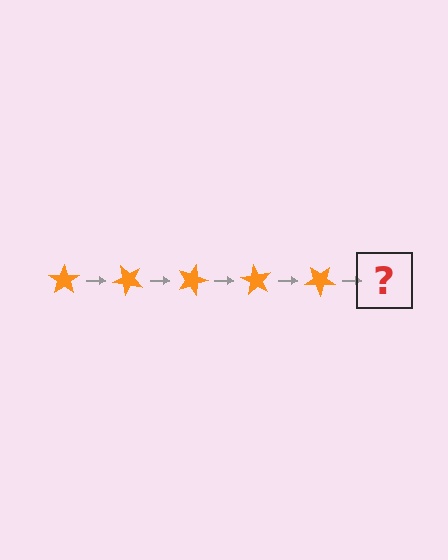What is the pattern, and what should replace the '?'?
The pattern is that the star rotates 45 degrees each step. The '?' should be an orange star rotated 225 degrees.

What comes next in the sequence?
The next element should be an orange star rotated 225 degrees.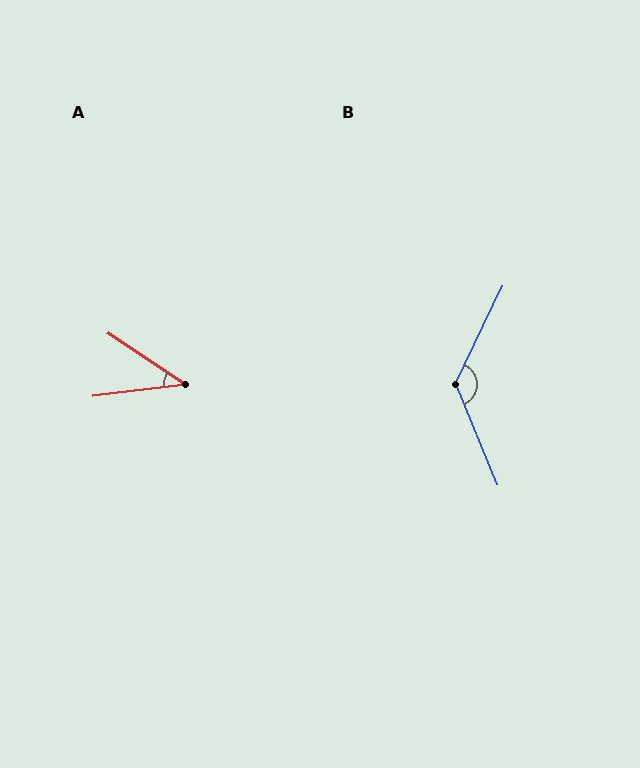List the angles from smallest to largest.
A (41°), B (132°).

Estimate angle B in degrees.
Approximately 132 degrees.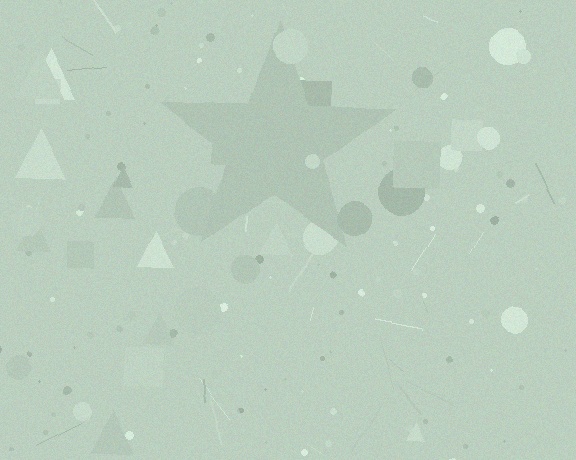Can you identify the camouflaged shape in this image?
The camouflaged shape is a star.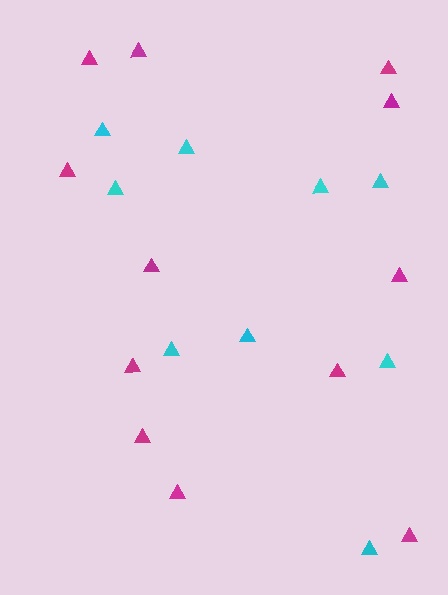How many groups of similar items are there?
There are 2 groups: one group of magenta triangles (12) and one group of cyan triangles (9).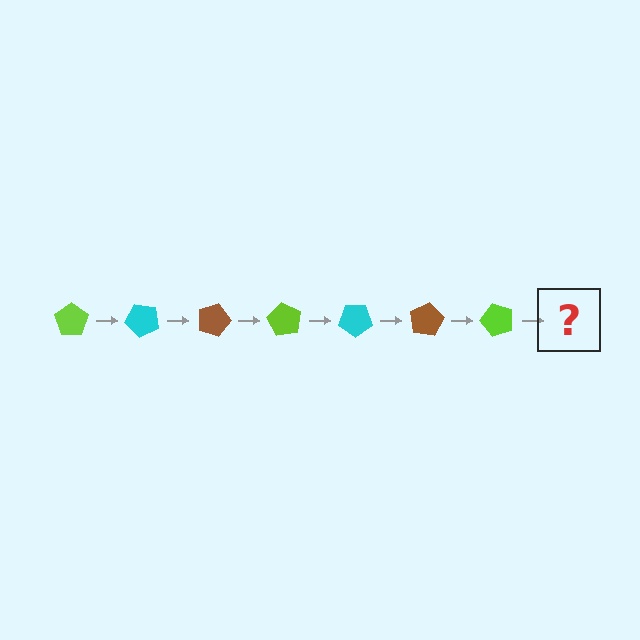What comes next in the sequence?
The next element should be a cyan pentagon, rotated 315 degrees from the start.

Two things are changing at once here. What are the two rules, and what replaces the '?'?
The two rules are that it rotates 45 degrees each step and the color cycles through lime, cyan, and brown. The '?' should be a cyan pentagon, rotated 315 degrees from the start.